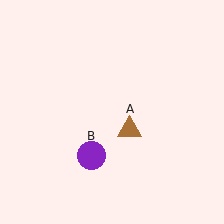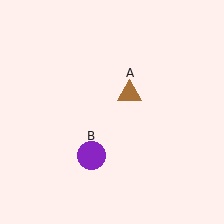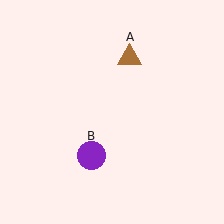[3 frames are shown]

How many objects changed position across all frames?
1 object changed position: brown triangle (object A).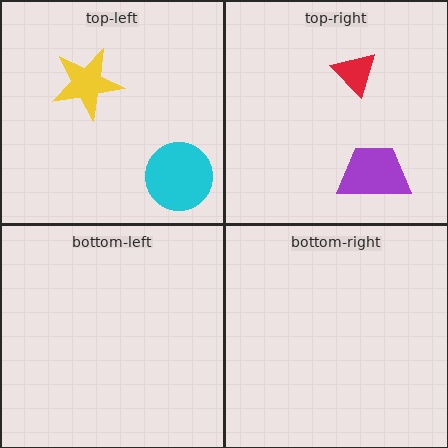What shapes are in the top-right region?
The purple trapezoid, the red triangle.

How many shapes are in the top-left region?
2.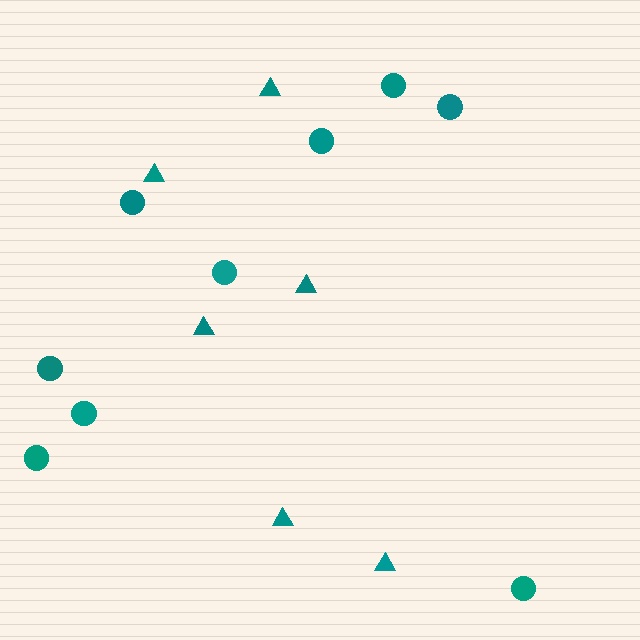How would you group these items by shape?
There are 2 groups: one group of triangles (6) and one group of circles (9).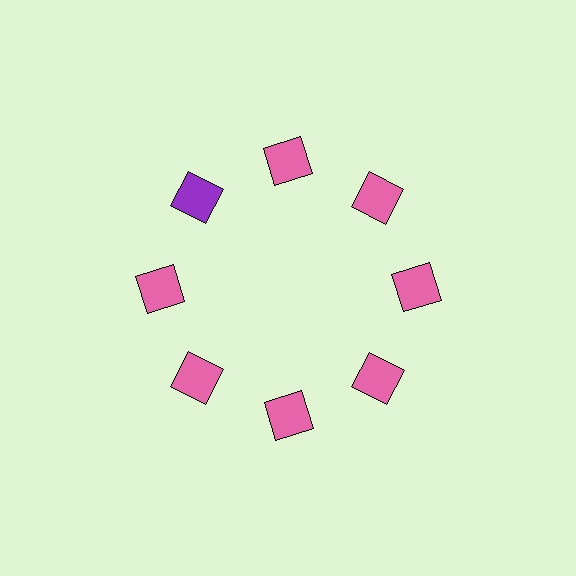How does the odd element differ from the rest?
It has a different color: purple instead of pink.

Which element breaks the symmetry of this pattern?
The purple square at roughly the 10 o'clock position breaks the symmetry. All other shapes are pink squares.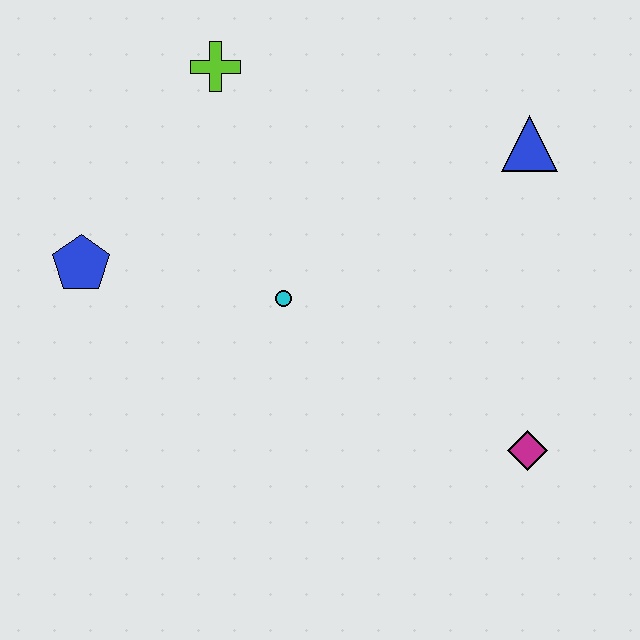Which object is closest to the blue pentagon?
The cyan circle is closest to the blue pentagon.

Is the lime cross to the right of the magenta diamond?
No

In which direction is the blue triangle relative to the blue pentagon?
The blue triangle is to the right of the blue pentagon.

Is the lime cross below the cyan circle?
No